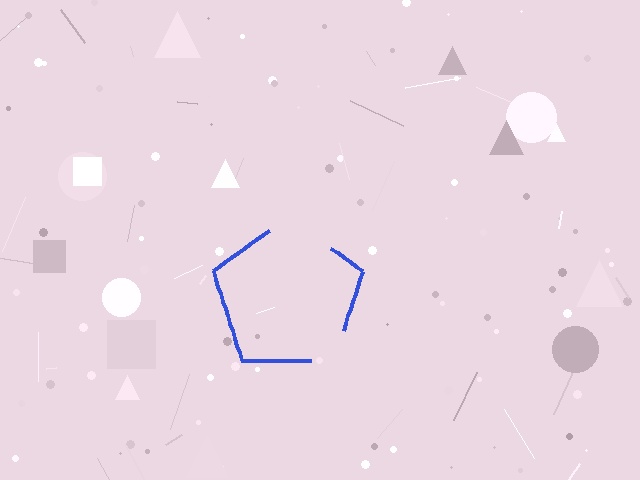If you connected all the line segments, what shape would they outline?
They would outline a pentagon.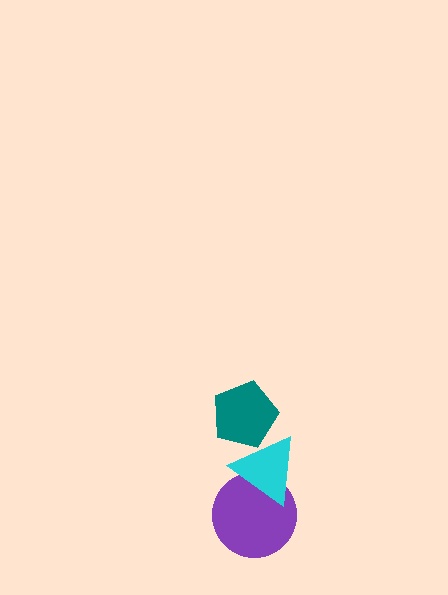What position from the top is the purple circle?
The purple circle is 3rd from the top.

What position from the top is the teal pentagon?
The teal pentagon is 1st from the top.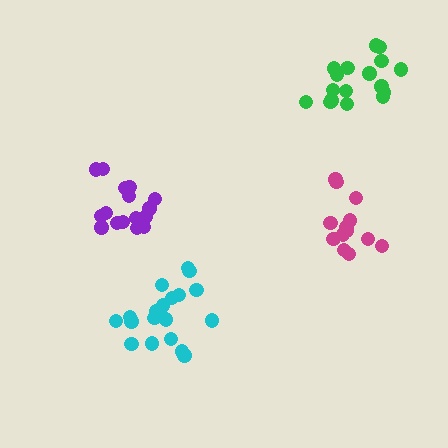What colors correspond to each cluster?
The clusters are colored: purple, magenta, cyan, green.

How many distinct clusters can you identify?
There are 4 distinct clusters.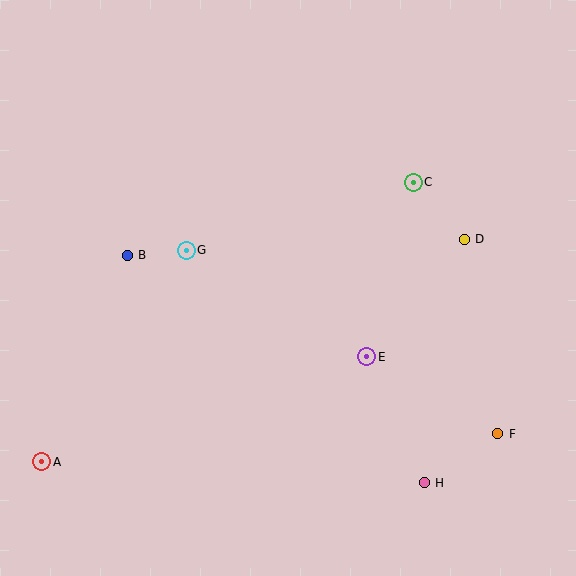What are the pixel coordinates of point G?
Point G is at (186, 250).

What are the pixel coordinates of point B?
Point B is at (127, 255).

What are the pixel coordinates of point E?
Point E is at (367, 357).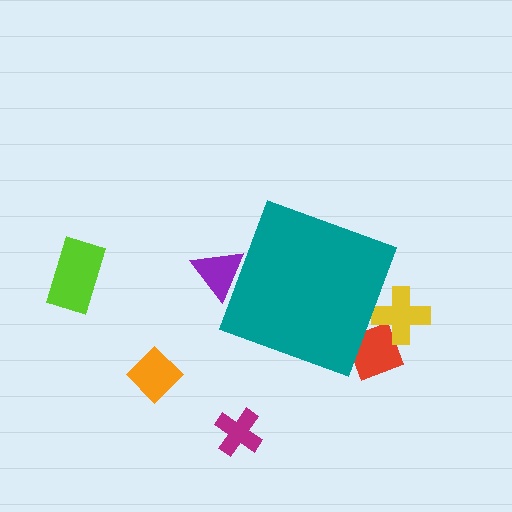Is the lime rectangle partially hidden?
No, the lime rectangle is fully visible.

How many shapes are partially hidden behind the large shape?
3 shapes are partially hidden.